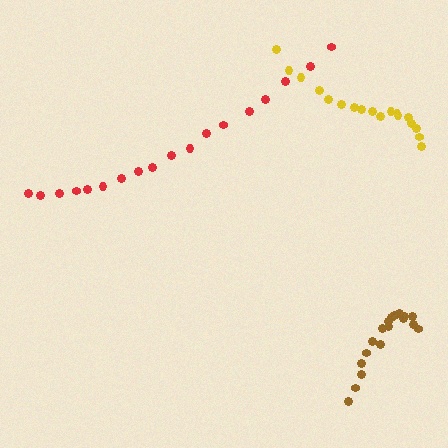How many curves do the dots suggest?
There are 3 distinct paths.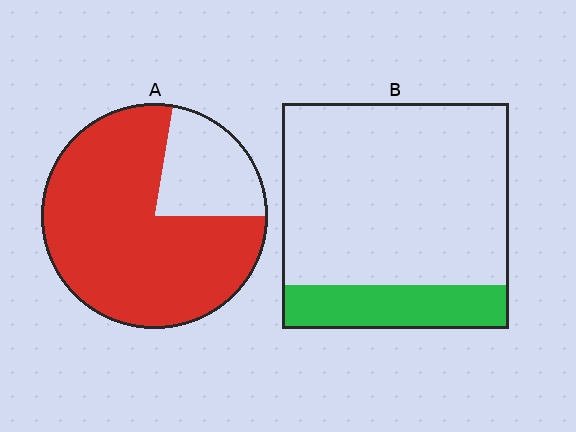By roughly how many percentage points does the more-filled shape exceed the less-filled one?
By roughly 60 percentage points (A over B).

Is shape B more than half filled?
No.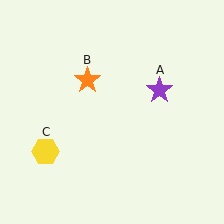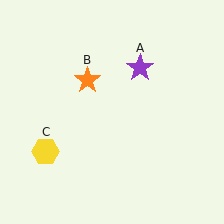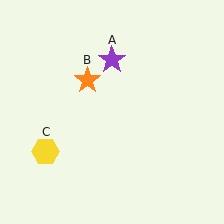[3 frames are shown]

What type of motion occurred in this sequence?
The purple star (object A) rotated counterclockwise around the center of the scene.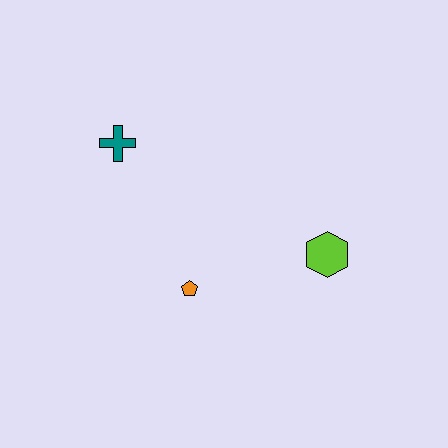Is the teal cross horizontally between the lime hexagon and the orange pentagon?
No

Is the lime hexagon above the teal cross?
No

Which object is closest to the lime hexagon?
The orange pentagon is closest to the lime hexagon.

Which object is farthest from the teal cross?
The lime hexagon is farthest from the teal cross.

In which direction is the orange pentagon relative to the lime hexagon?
The orange pentagon is to the left of the lime hexagon.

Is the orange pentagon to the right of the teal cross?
Yes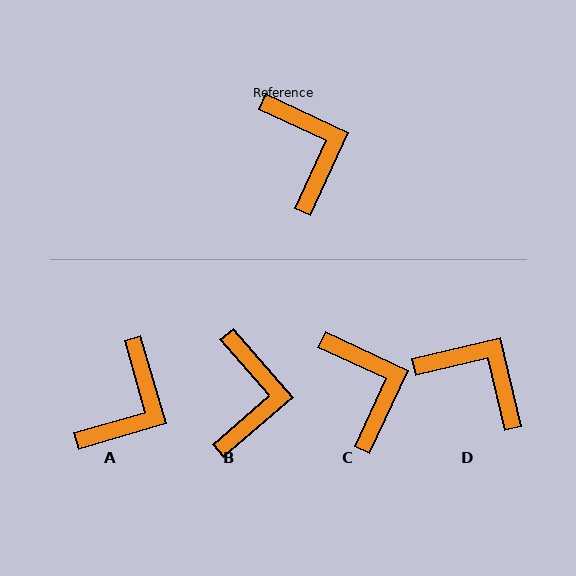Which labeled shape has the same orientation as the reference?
C.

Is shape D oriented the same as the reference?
No, it is off by about 38 degrees.